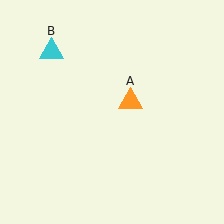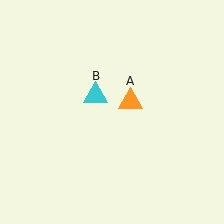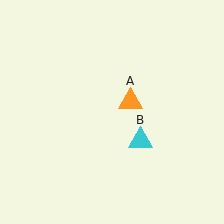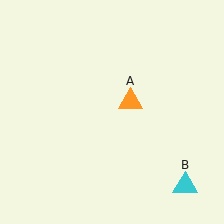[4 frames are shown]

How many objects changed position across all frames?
1 object changed position: cyan triangle (object B).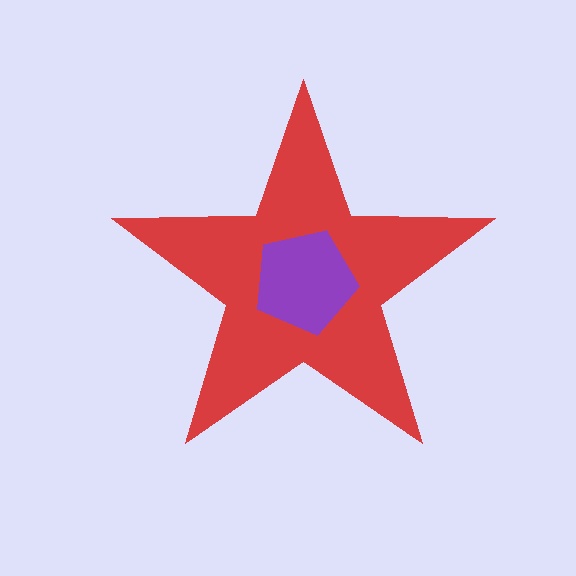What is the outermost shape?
The red star.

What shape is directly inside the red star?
The purple pentagon.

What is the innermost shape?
The purple pentagon.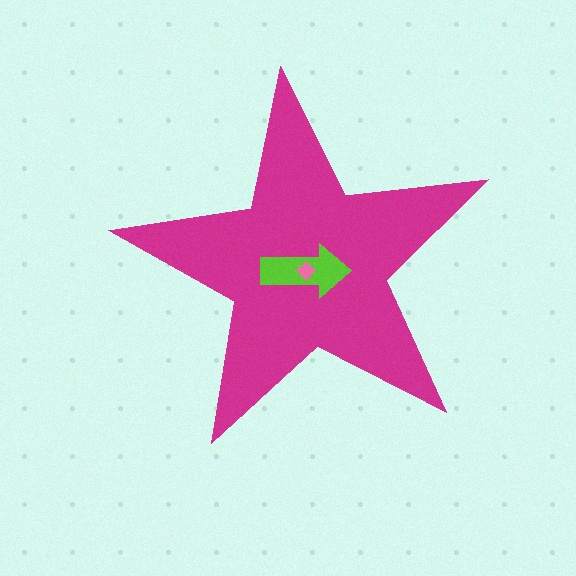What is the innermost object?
The pink diamond.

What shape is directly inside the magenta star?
The lime arrow.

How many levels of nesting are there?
3.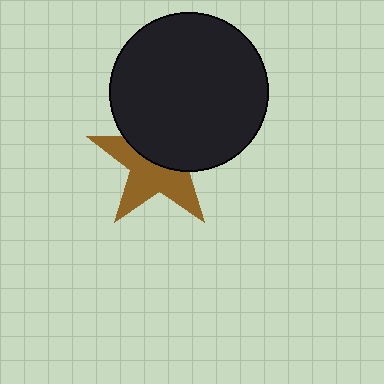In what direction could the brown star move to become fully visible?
The brown star could move down. That would shift it out from behind the black circle entirely.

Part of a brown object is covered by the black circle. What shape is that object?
It is a star.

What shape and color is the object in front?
The object in front is a black circle.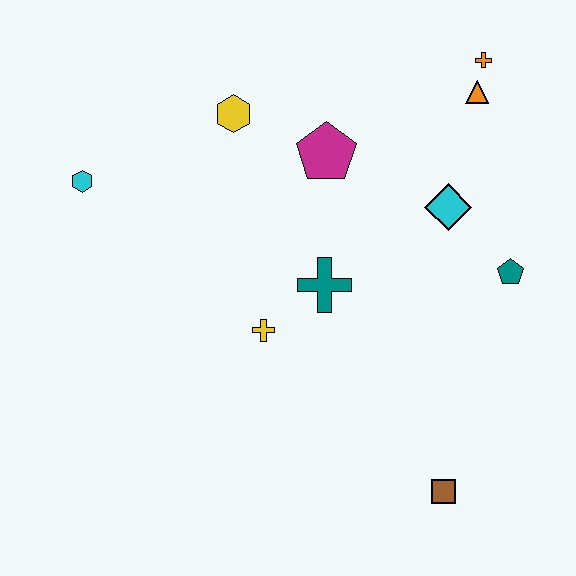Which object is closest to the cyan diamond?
The teal pentagon is closest to the cyan diamond.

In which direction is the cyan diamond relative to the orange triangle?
The cyan diamond is below the orange triangle.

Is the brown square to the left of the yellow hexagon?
No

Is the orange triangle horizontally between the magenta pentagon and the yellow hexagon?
No